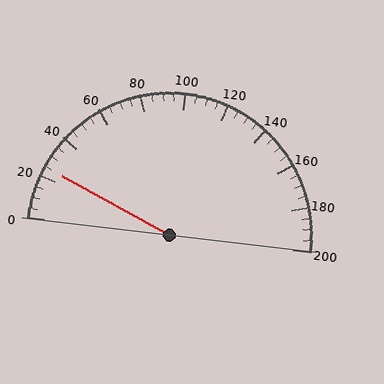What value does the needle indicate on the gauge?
The needle indicates approximately 25.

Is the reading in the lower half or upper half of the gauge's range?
The reading is in the lower half of the range (0 to 200).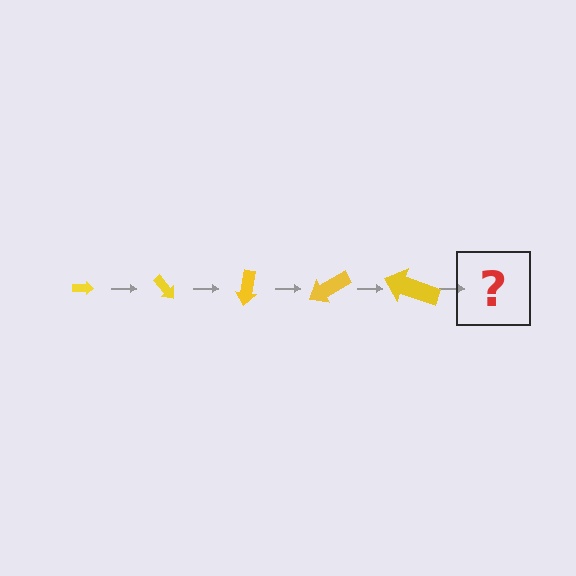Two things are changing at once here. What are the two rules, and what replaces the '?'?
The two rules are that the arrow grows larger each step and it rotates 50 degrees each step. The '?' should be an arrow, larger than the previous one and rotated 250 degrees from the start.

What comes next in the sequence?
The next element should be an arrow, larger than the previous one and rotated 250 degrees from the start.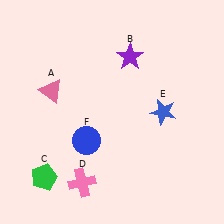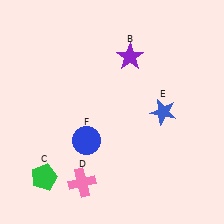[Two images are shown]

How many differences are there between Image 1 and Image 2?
There is 1 difference between the two images.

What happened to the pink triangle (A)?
The pink triangle (A) was removed in Image 2. It was in the top-left area of Image 1.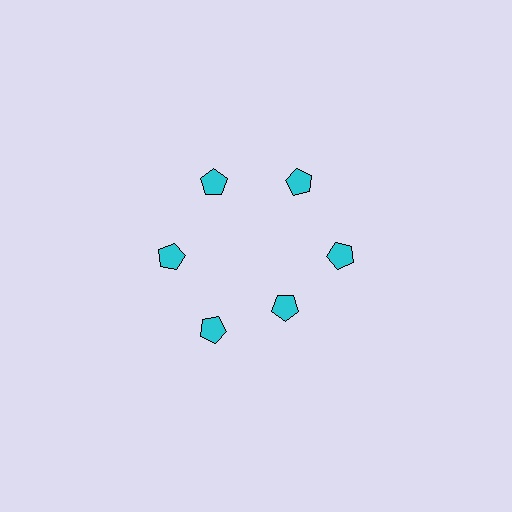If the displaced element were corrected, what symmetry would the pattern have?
It would have 6-fold rotational symmetry — the pattern would map onto itself every 60 degrees.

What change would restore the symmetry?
The symmetry would be restored by moving it outward, back onto the ring so that all 6 pentagons sit at equal angles and equal distance from the center.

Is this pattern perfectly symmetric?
No. The 6 cyan pentagons are arranged in a ring, but one element near the 5 o'clock position is pulled inward toward the center, breaking the 6-fold rotational symmetry.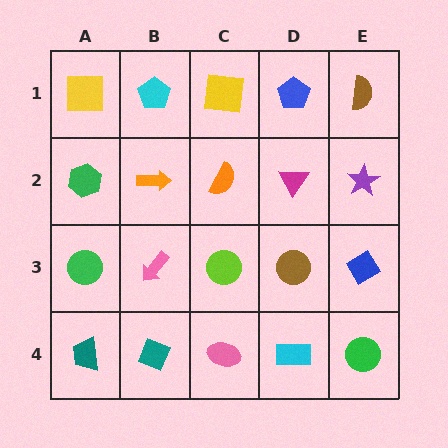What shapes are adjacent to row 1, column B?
An orange arrow (row 2, column B), a yellow square (row 1, column A), a yellow square (row 1, column C).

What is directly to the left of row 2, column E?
A magenta triangle.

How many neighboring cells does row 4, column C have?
3.